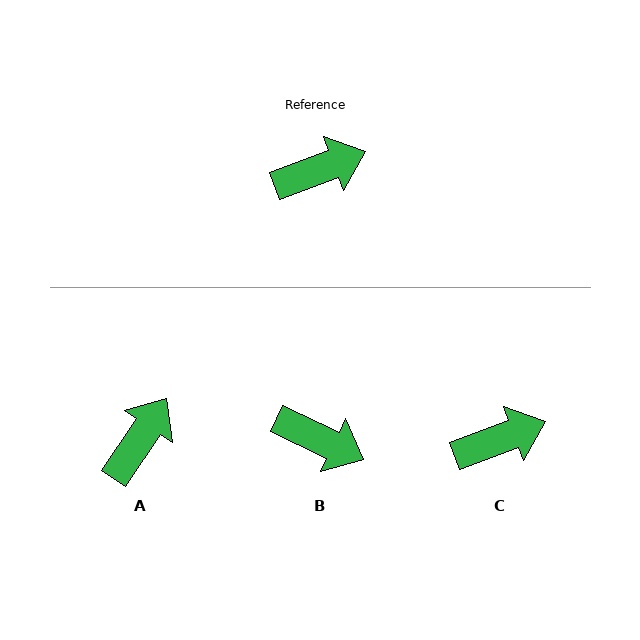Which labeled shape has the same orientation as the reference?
C.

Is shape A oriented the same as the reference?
No, it is off by about 36 degrees.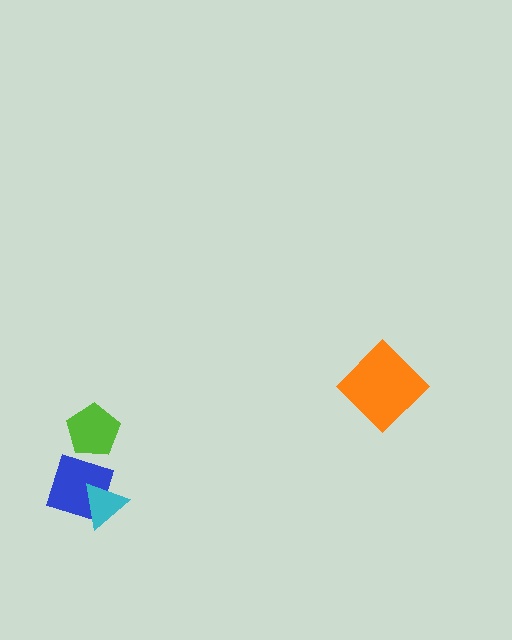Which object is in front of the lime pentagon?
The blue diamond is in front of the lime pentagon.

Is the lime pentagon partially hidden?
Yes, it is partially covered by another shape.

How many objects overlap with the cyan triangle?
1 object overlaps with the cyan triangle.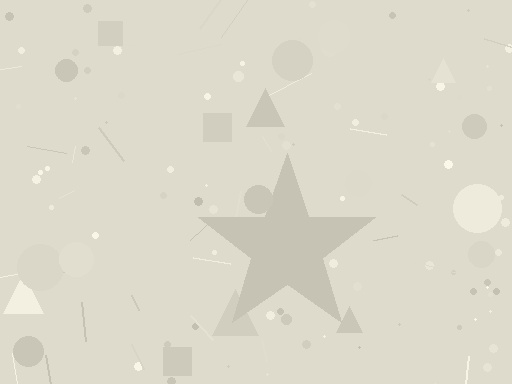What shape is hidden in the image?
A star is hidden in the image.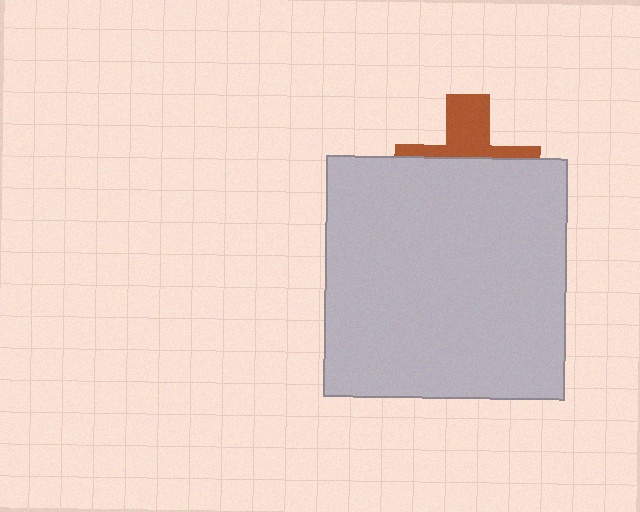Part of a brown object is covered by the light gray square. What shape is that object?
It is a cross.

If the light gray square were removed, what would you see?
You would see the complete brown cross.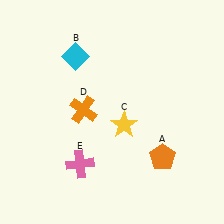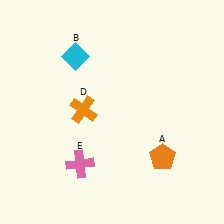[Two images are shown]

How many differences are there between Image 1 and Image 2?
There is 1 difference between the two images.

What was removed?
The yellow star (C) was removed in Image 2.